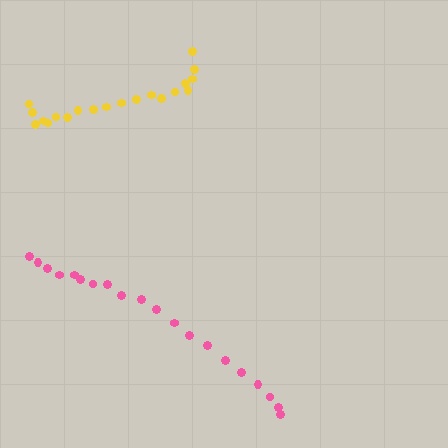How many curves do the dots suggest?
There are 2 distinct paths.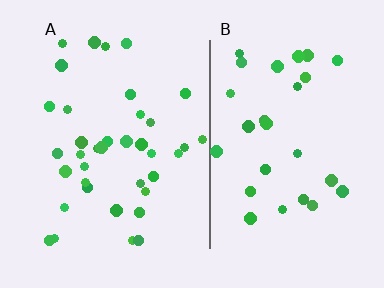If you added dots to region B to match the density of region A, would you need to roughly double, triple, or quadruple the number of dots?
Approximately double.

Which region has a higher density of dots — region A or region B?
A (the left).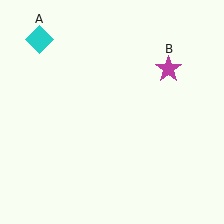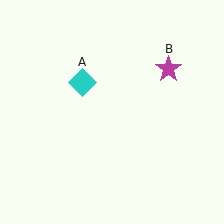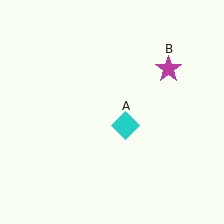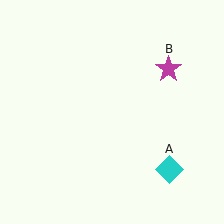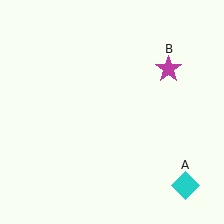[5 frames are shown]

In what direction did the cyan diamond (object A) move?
The cyan diamond (object A) moved down and to the right.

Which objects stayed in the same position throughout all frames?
Magenta star (object B) remained stationary.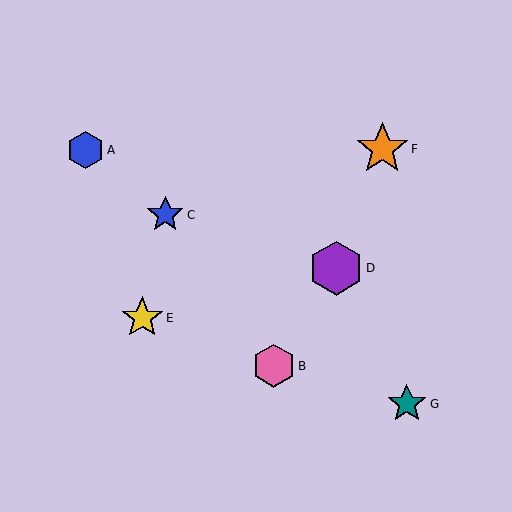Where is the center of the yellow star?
The center of the yellow star is at (142, 318).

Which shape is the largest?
The purple hexagon (labeled D) is the largest.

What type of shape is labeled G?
Shape G is a teal star.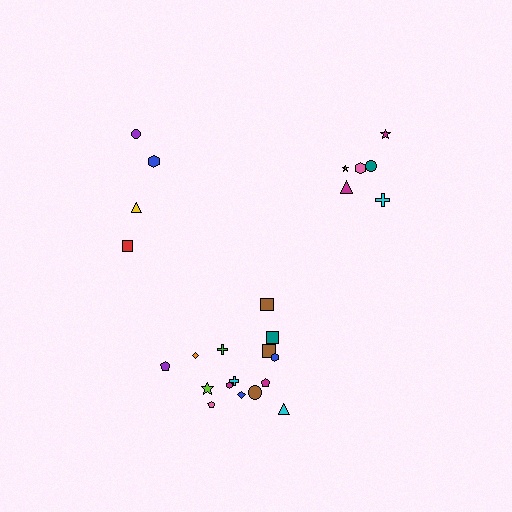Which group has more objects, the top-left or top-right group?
The top-right group.